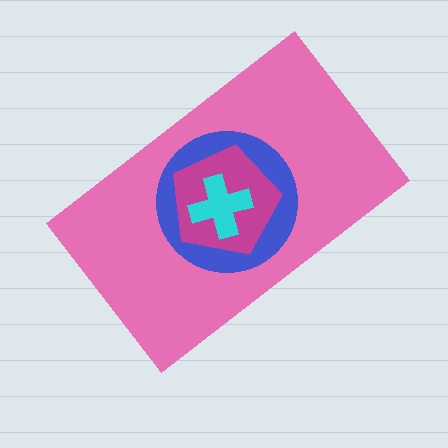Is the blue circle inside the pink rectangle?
Yes.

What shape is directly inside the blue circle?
The magenta pentagon.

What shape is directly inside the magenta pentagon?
The cyan cross.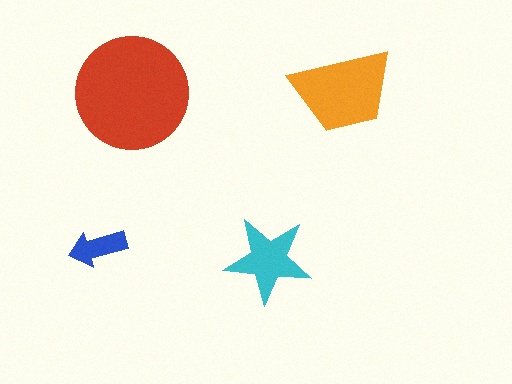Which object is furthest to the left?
The blue arrow is leftmost.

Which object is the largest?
The red circle.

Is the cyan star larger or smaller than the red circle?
Smaller.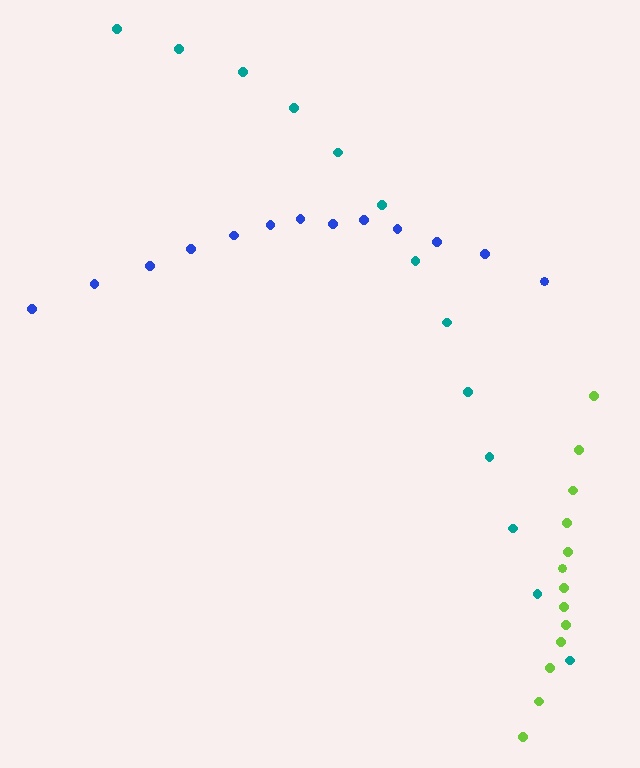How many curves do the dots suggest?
There are 3 distinct paths.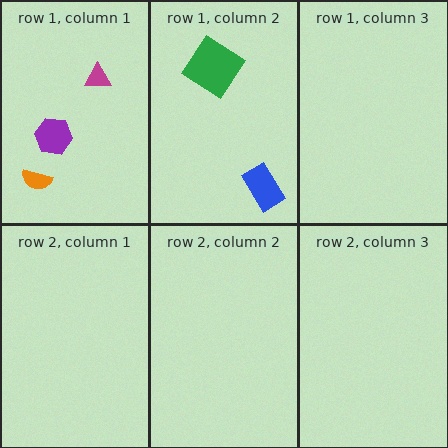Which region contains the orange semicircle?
The row 1, column 1 region.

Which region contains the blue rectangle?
The row 1, column 2 region.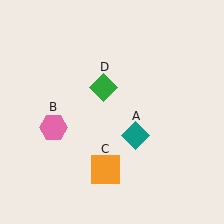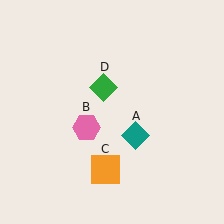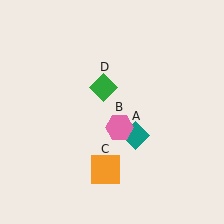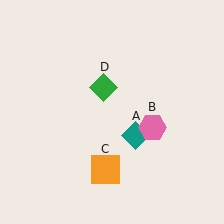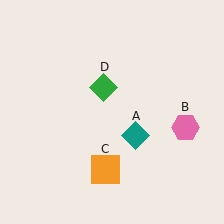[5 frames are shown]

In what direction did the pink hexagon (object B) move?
The pink hexagon (object B) moved right.